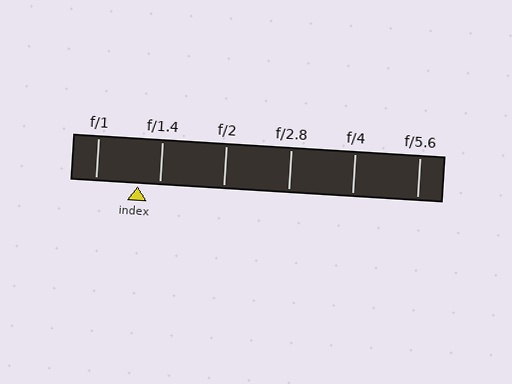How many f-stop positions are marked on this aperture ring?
There are 6 f-stop positions marked.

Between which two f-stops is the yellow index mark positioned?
The index mark is between f/1 and f/1.4.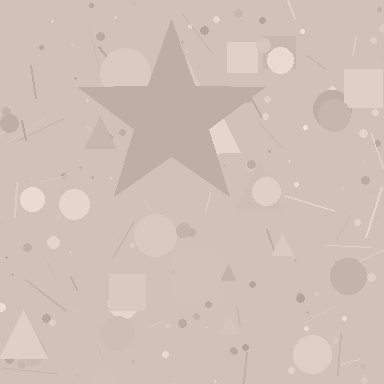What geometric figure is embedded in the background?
A star is embedded in the background.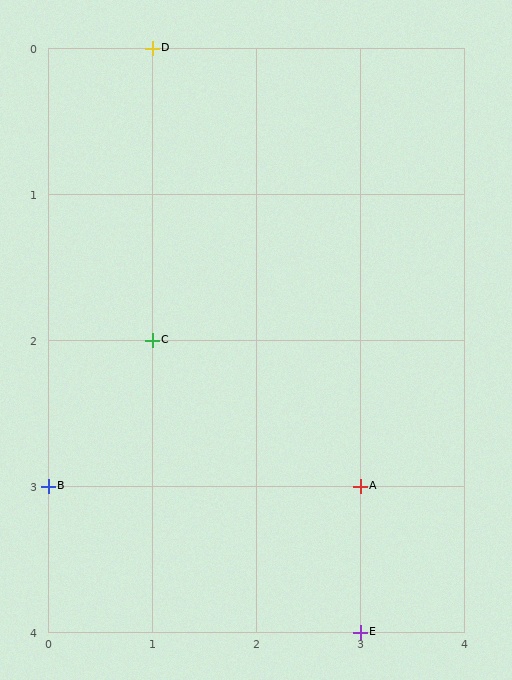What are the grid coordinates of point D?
Point D is at grid coordinates (1, 0).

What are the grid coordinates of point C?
Point C is at grid coordinates (1, 2).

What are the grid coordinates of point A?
Point A is at grid coordinates (3, 3).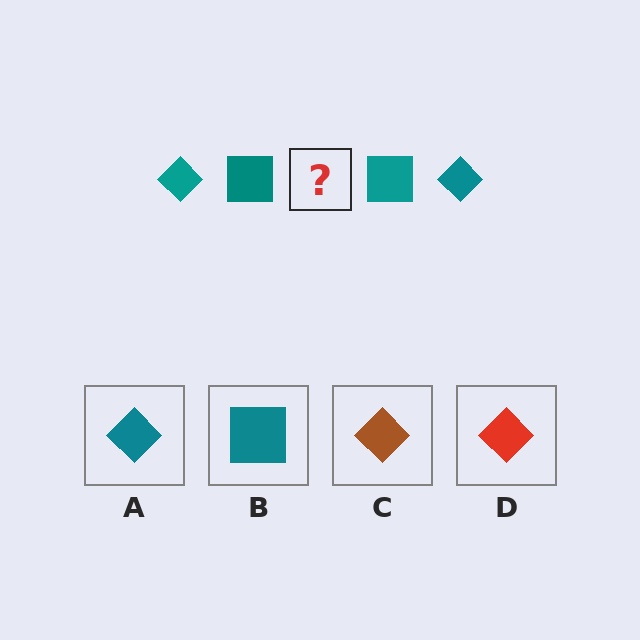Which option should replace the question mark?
Option A.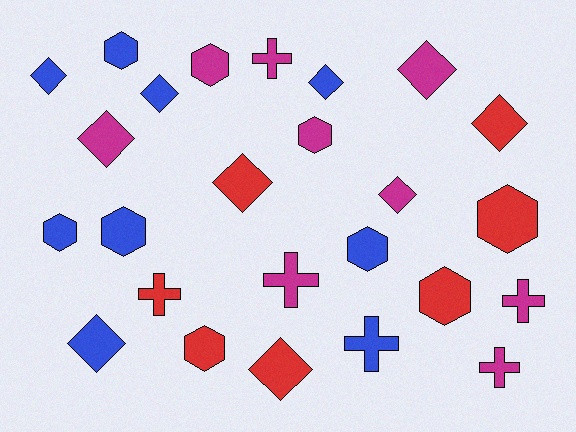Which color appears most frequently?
Magenta, with 9 objects.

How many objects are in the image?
There are 25 objects.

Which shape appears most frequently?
Diamond, with 10 objects.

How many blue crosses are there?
There is 1 blue cross.